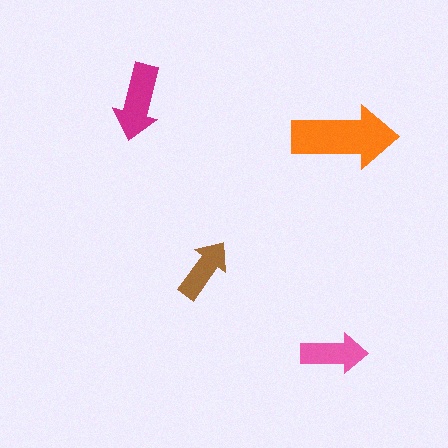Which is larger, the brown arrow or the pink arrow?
The pink one.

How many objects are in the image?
There are 4 objects in the image.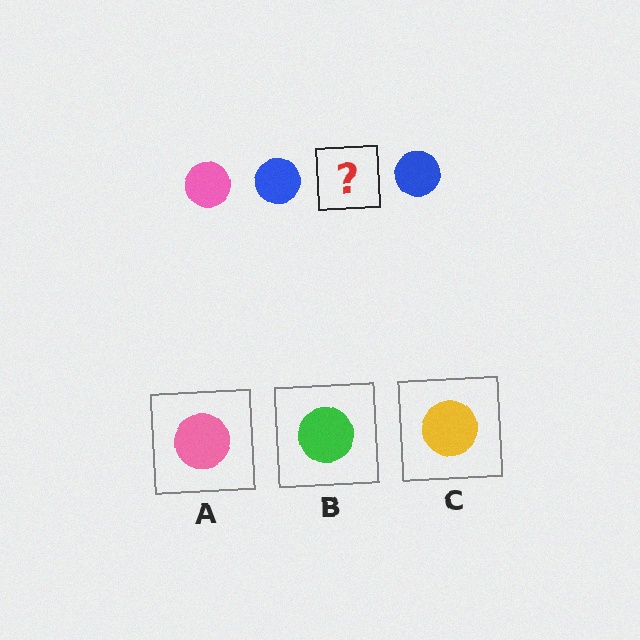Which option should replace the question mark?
Option A.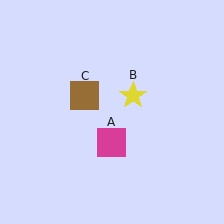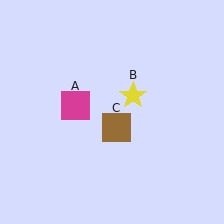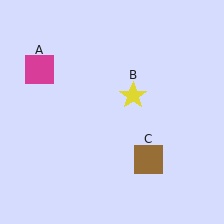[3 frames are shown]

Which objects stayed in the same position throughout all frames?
Yellow star (object B) remained stationary.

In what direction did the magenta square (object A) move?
The magenta square (object A) moved up and to the left.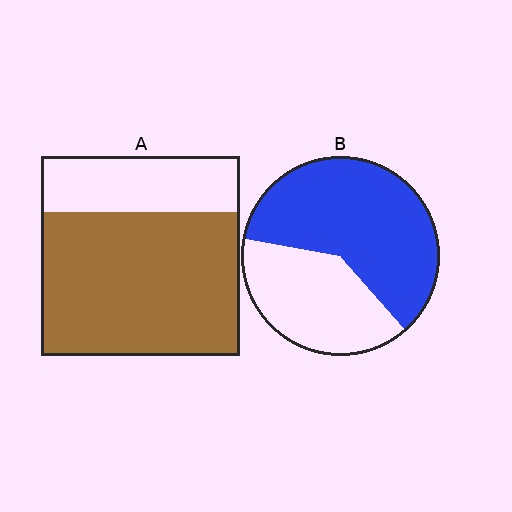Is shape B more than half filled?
Yes.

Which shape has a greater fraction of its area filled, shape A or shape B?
Shape A.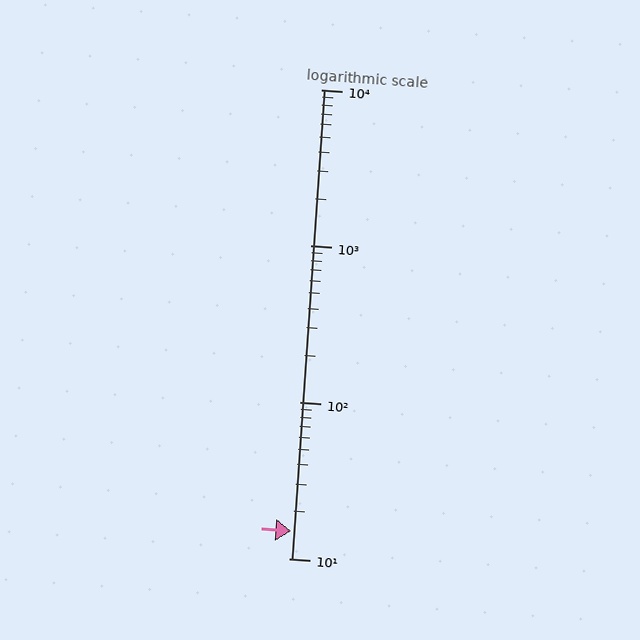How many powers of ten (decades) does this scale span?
The scale spans 3 decades, from 10 to 10000.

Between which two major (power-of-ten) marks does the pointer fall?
The pointer is between 10 and 100.